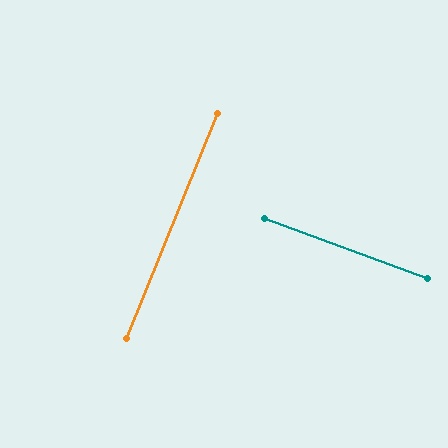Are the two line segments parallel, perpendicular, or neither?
Perpendicular — they meet at approximately 88°.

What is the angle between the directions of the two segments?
Approximately 88 degrees.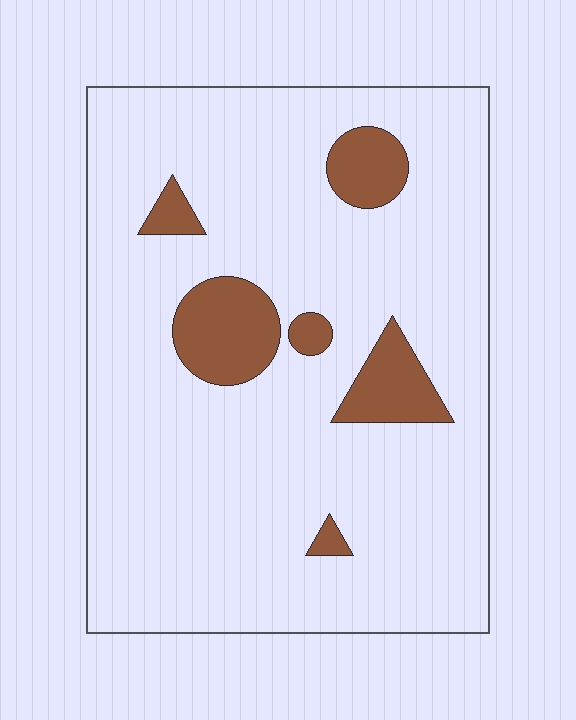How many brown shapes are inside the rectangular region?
6.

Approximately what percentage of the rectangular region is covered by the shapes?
Approximately 10%.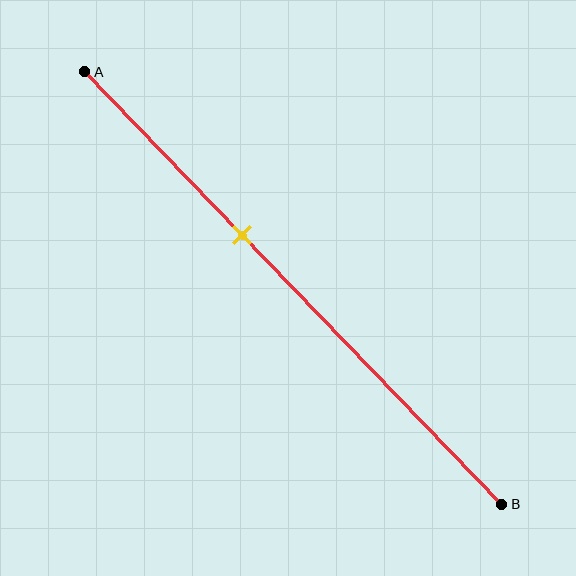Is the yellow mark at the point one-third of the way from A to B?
No, the mark is at about 40% from A, not at the 33% one-third point.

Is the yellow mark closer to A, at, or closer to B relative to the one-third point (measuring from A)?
The yellow mark is closer to point B than the one-third point of segment AB.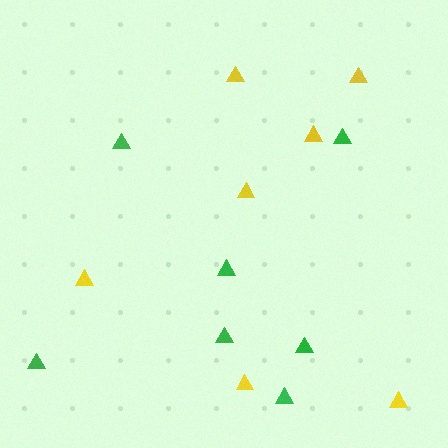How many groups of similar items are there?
There are 2 groups: one group of green triangles (7) and one group of yellow triangles (7).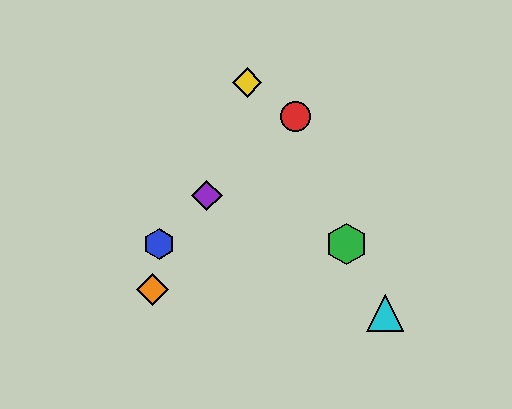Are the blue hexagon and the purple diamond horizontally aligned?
No, the blue hexagon is at y≈244 and the purple diamond is at y≈196.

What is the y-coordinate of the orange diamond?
The orange diamond is at y≈289.